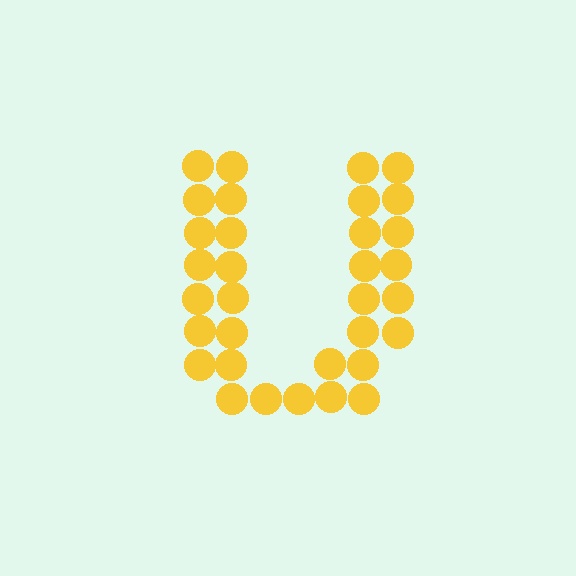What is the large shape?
The large shape is the letter U.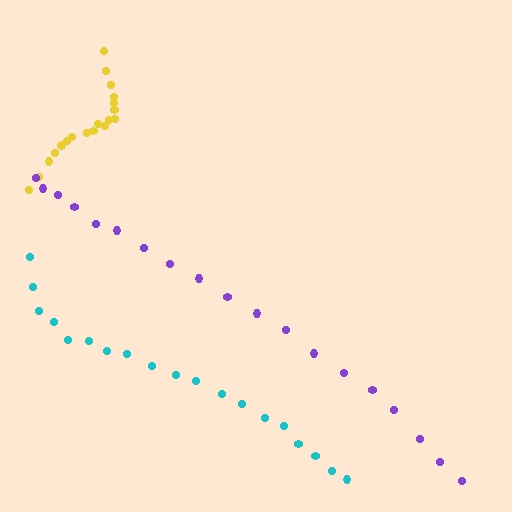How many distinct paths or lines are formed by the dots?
There are 3 distinct paths.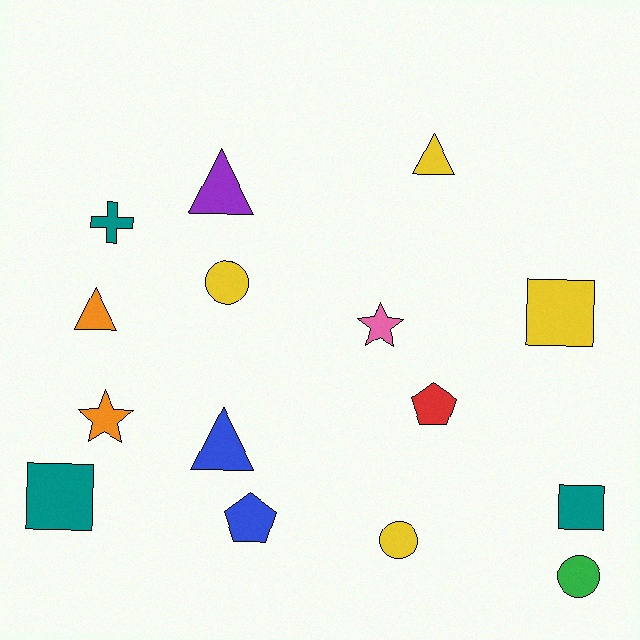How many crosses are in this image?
There is 1 cross.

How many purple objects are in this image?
There is 1 purple object.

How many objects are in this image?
There are 15 objects.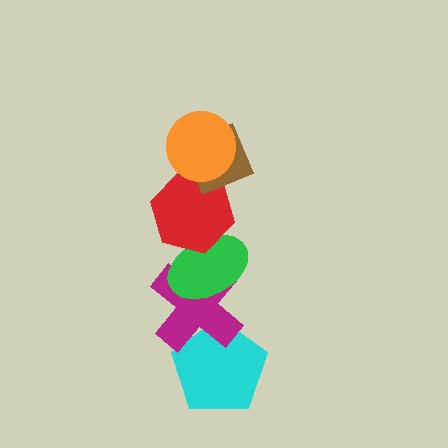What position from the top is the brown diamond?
The brown diamond is 2nd from the top.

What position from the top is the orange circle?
The orange circle is 1st from the top.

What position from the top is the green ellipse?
The green ellipse is 4th from the top.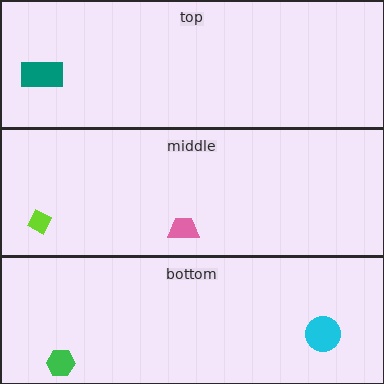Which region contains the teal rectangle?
The top region.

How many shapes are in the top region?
1.